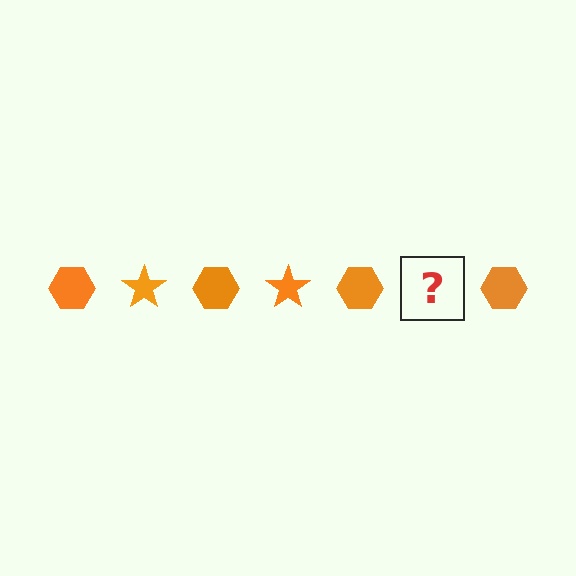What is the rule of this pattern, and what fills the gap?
The rule is that the pattern cycles through hexagon, star shapes in orange. The gap should be filled with an orange star.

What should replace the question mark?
The question mark should be replaced with an orange star.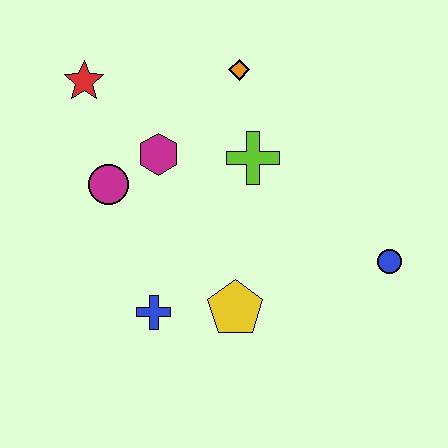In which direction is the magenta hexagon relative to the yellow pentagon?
The magenta hexagon is above the yellow pentagon.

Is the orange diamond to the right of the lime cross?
No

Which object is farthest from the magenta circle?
The blue circle is farthest from the magenta circle.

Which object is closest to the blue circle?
The yellow pentagon is closest to the blue circle.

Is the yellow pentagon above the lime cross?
No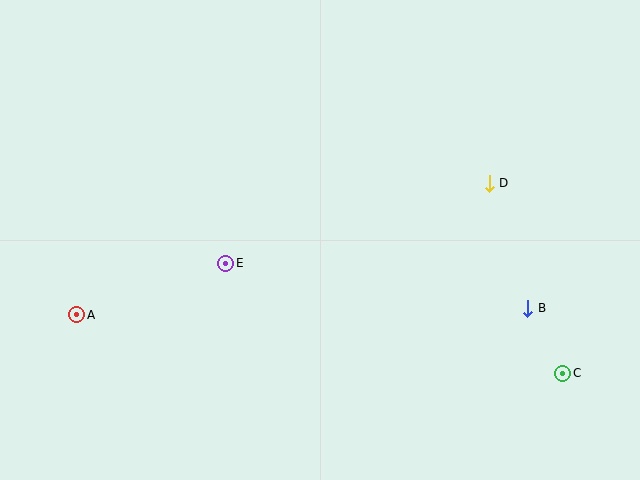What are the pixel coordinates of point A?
Point A is at (77, 315).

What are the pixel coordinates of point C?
Point C is at (563, 373).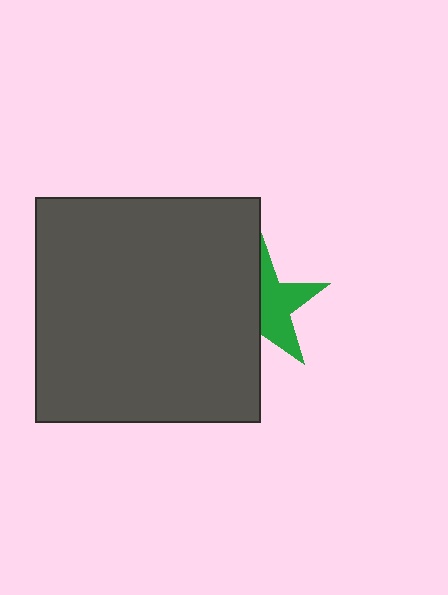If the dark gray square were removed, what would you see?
You would see the complete green star.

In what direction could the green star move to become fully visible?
The green star could move right. That would shift it out from behind the dark gray square entirely.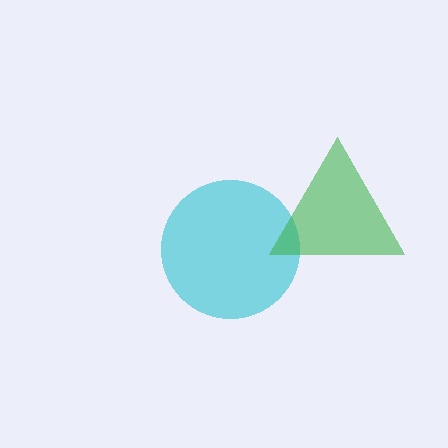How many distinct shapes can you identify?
There are 2 distinct shapes: a cyan circle, a green triangle.